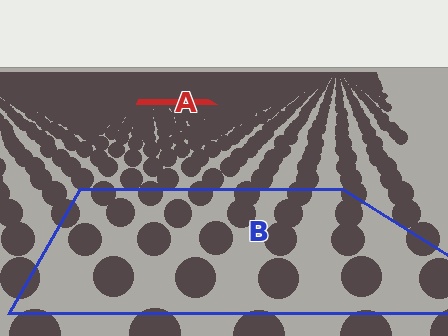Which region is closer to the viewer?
Region B is closer. The texture elements there are larger and more spread out.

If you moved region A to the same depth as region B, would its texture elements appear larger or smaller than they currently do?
They would appear larger. At a closer depth, the same texture elements are projected at a bigger on-screen size.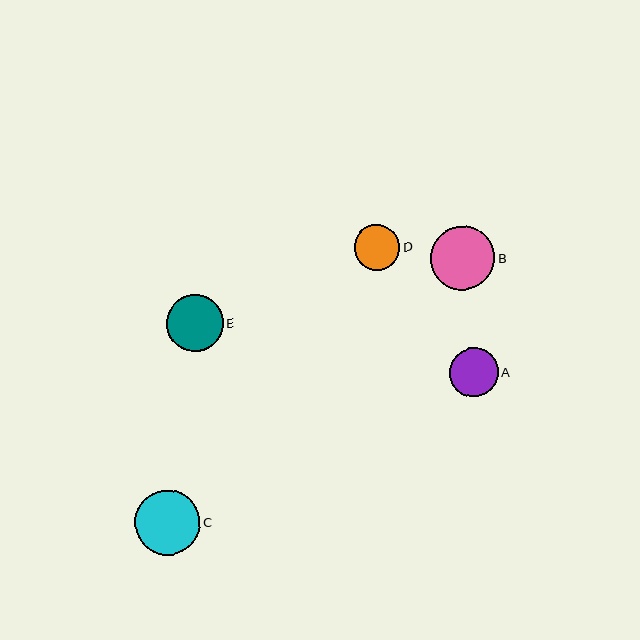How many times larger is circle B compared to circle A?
Circle B is approximately 1.3 times the size of circle A.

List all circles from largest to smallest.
From largest to smallest: C, B, E, A, D.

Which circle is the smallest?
Circle D is the smallest with a size of approximately 46 pixels.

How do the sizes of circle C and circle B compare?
Circle C and circle B are approximately the same size.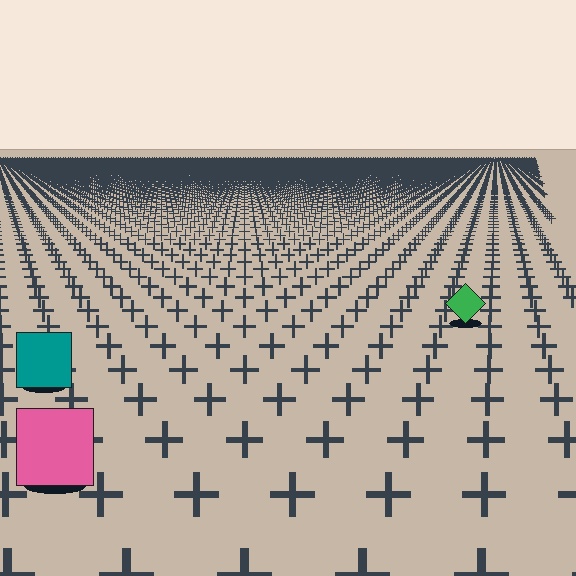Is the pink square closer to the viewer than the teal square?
Yes. The pink square is closer — you can tell from the texture gradient: the ground texture is coarser near it.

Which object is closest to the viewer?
The pink square is closest. The texture marks near it are larger and more spread out.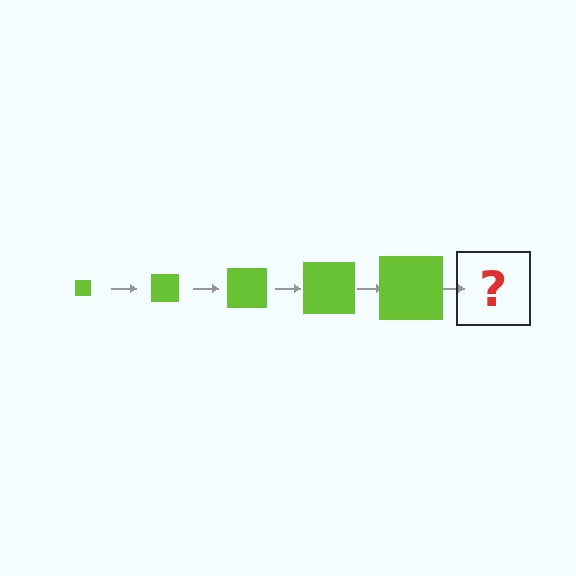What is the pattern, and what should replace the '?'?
The pattern is that the square gets progressively larger each step. The '?' should be a lime square, larger than the previous one.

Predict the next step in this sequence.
The next step is a lime square, larger than the previous one.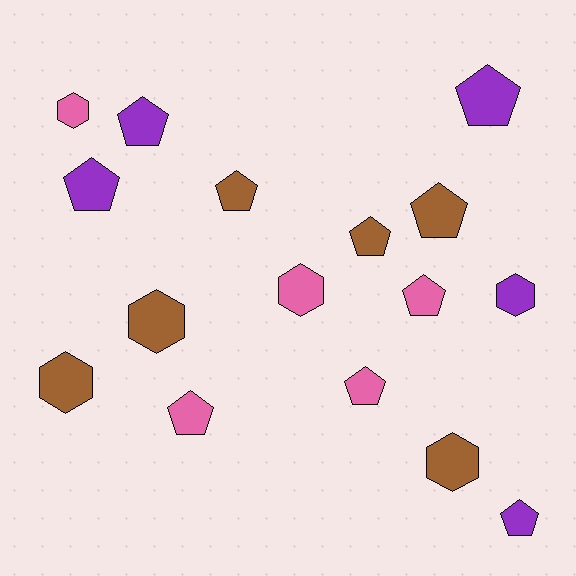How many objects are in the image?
There are 16 objects.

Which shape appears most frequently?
Pentagon, with 10 objects.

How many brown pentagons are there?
There are 3 brown pentagons.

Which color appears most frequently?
Brown, with 6 objects.